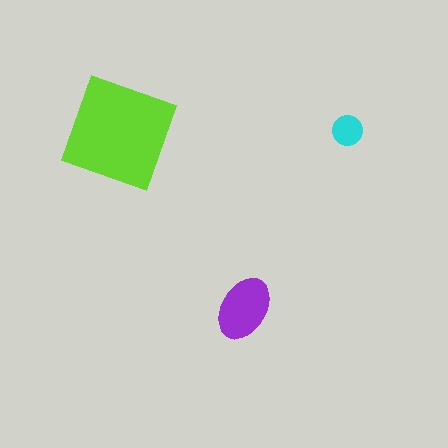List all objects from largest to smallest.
The lime square, the purple ellipse, the cyan circle.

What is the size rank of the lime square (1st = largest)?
1st.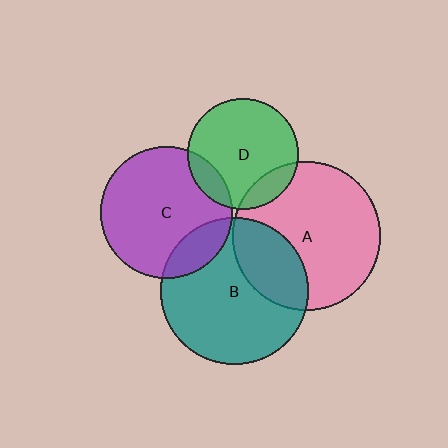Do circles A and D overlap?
Yes.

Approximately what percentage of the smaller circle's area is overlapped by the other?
Approximately 15%.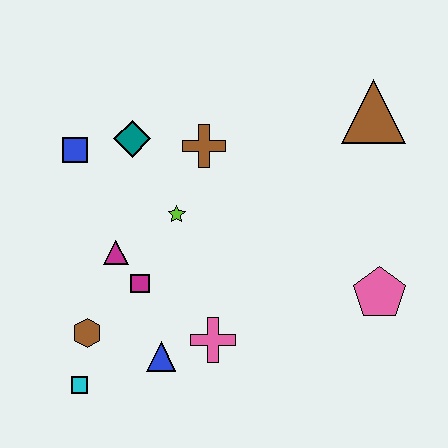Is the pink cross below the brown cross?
Yes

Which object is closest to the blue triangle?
The pink cross is closest to the blue triangle.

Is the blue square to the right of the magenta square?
No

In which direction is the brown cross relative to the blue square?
The brown cross is to the right of the blue square.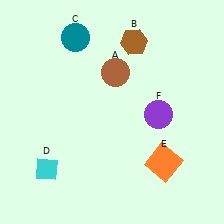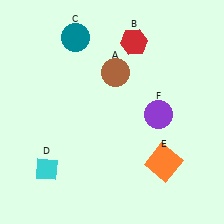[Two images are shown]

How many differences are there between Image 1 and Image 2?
There is 1 difference between the two images.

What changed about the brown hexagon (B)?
In Image 1, B is brown. In Image 2, it changed to red.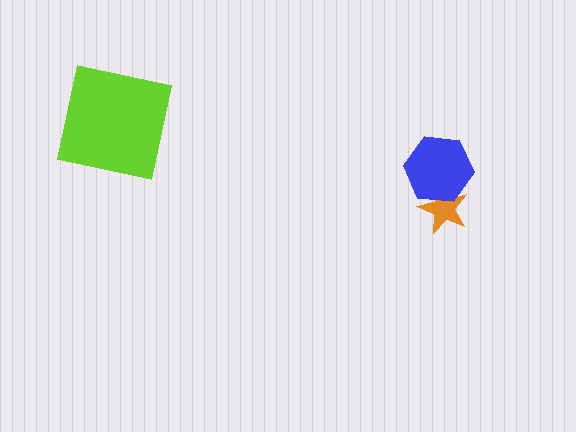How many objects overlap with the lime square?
0 objects overlap with the lime square.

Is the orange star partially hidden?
Yes, it is partially covered by another shape.